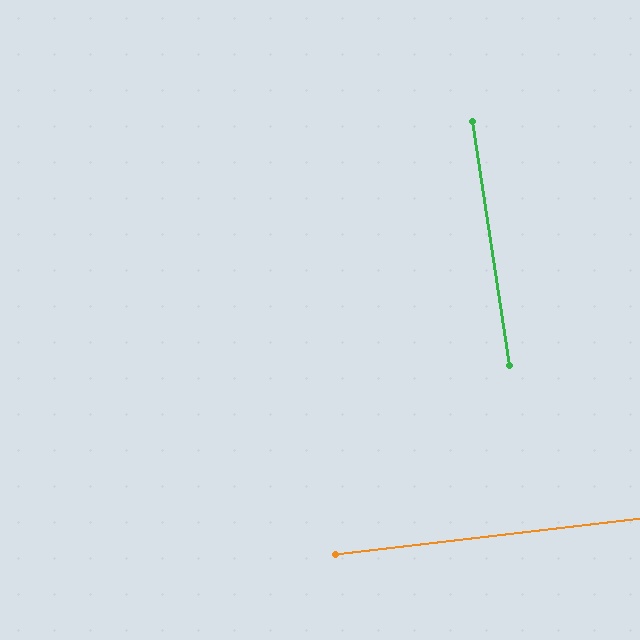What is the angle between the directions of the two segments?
Approximately 88 degrees.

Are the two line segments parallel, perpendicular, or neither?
Perpendicular — they meet at approximately 88°.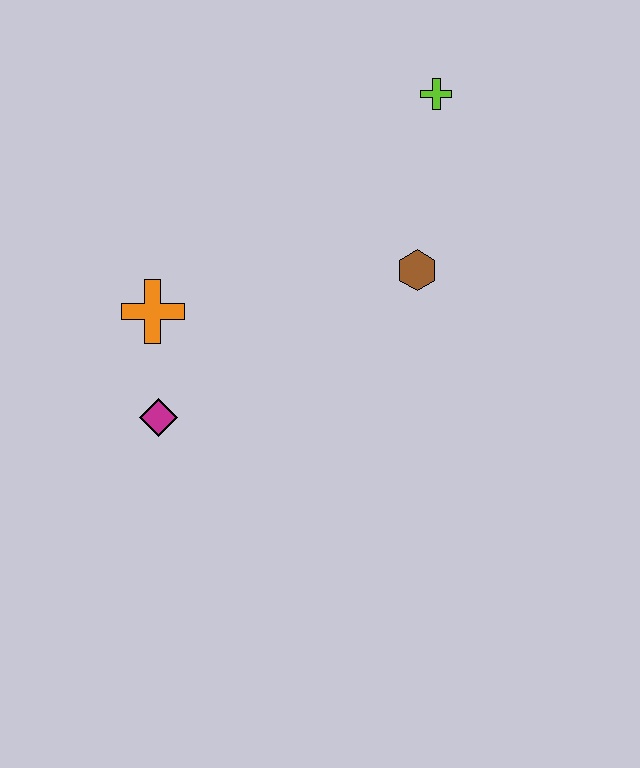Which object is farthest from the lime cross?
The magenta diamond is farthest from the lime cross.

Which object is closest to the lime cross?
The brown hexagon is closest to the lime cross.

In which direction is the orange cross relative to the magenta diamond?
The orange cross is above the magenta diamond.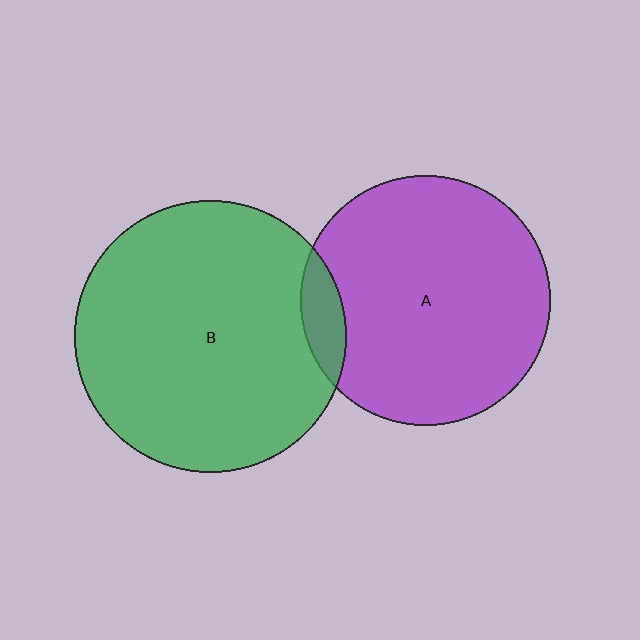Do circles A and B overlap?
Yes.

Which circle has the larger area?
Circle B (green).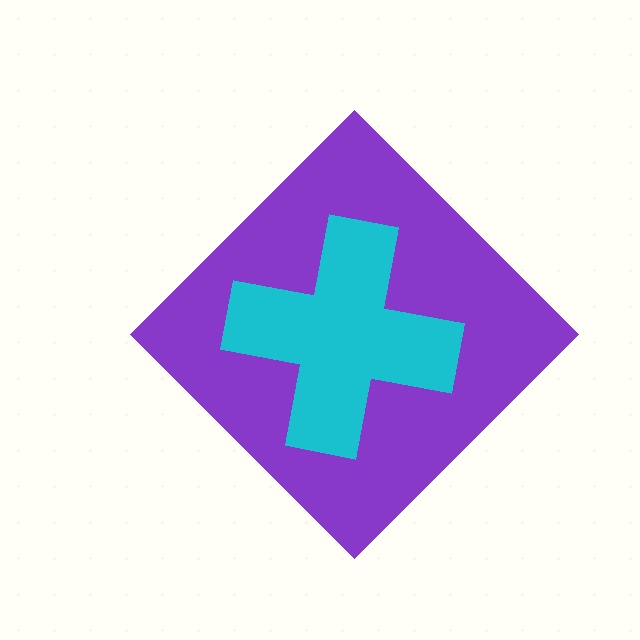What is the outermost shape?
The purple diamond.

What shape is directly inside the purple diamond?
The cyan cross.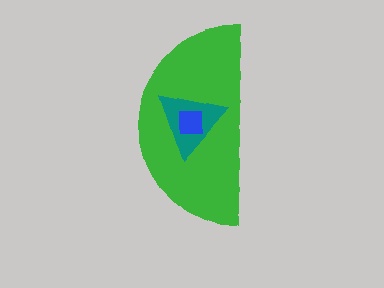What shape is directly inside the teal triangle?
The blue square.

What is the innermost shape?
The blue square.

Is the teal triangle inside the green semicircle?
Yes.